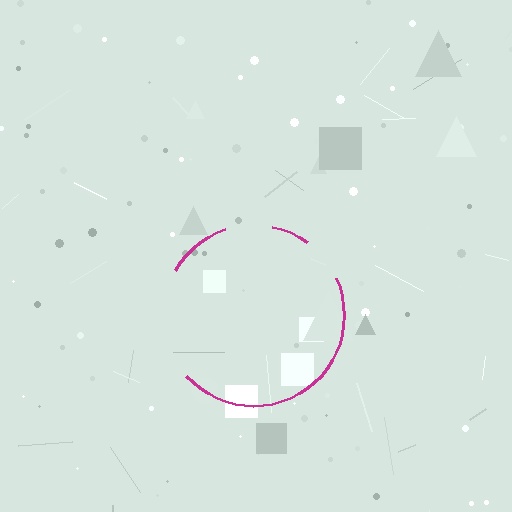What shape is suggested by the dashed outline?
The dashed outline suggests a circle.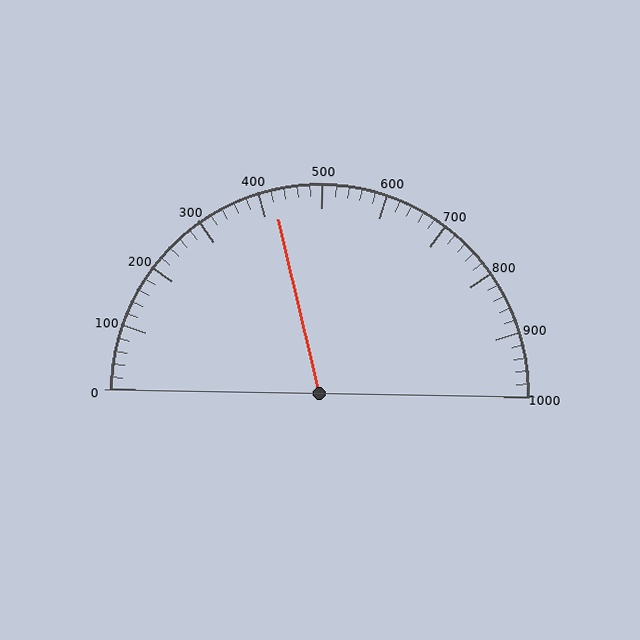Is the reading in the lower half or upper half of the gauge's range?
The reading is in the lower half of the range (0 to 1000).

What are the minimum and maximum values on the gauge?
The gauge ranges from 0 to 1000.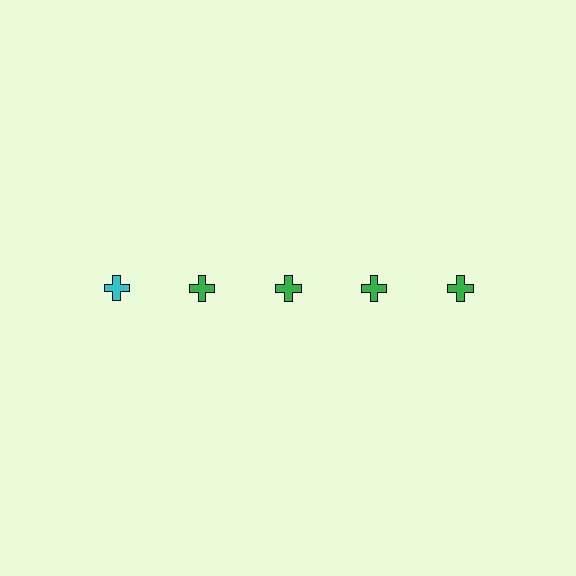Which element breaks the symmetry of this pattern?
The cyan cross in the top row, leftmost column breaks the symmetry. All other shapes are green crosses.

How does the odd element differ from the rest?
It has a different color: cyan instead of green.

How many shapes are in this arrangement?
There are 5 shapes arranged in a grid pattern.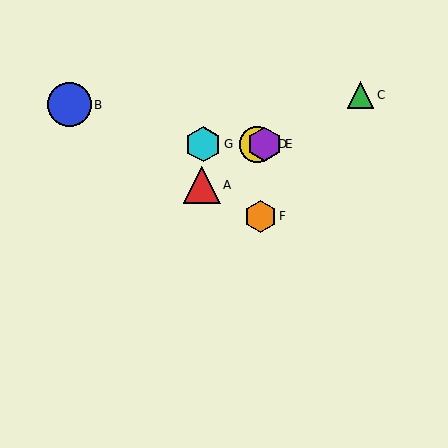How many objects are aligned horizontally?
3 objects (D, E, G) are aligned horizontally.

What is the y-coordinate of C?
Object C is at y≈95.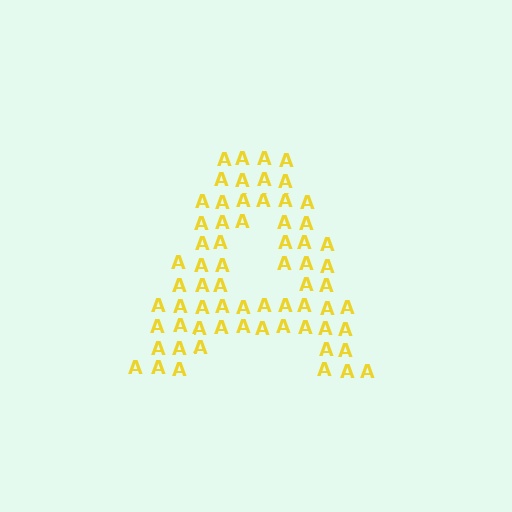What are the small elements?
The small elements are letter A's.